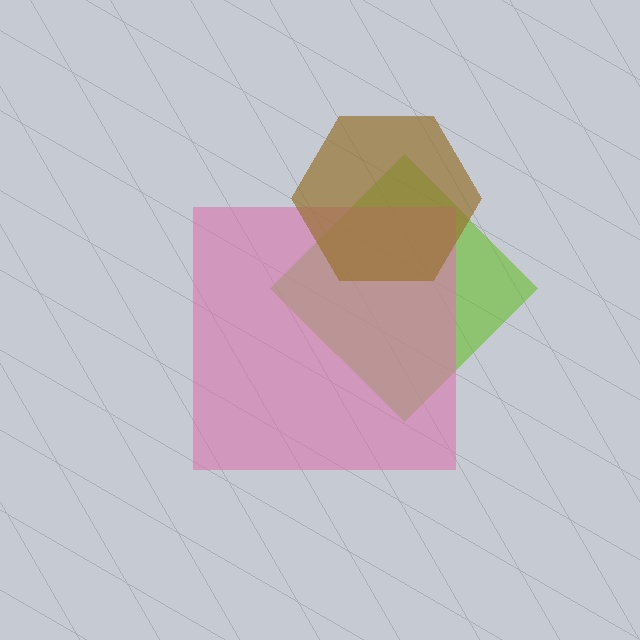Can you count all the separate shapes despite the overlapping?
Yes, there are 3 separate shapes.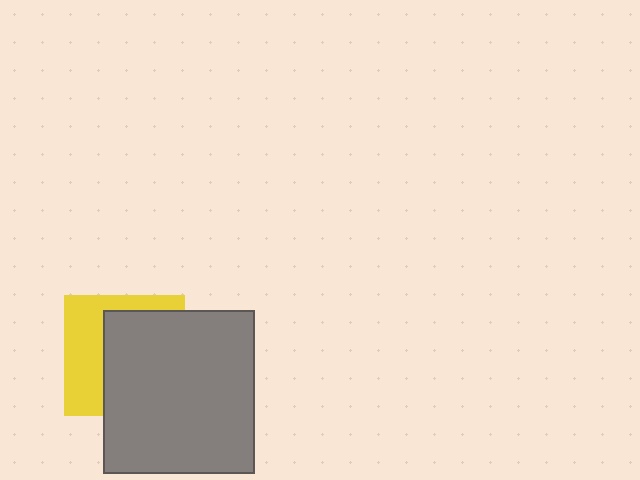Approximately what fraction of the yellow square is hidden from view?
Roughly 59% of the yellow square is hidden behind the gray rectangle.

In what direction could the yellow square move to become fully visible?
The yellow square could move left. That would shift it out from behind the gray rectangle entirely.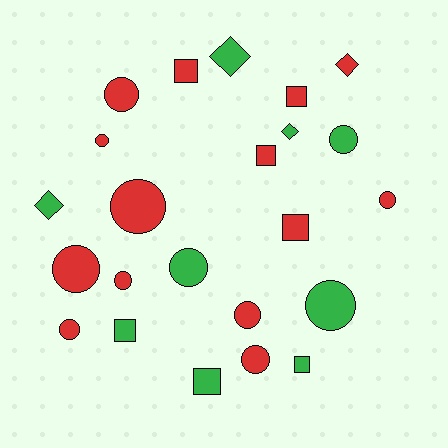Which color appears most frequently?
Red, with 14 objects.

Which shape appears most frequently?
Circle, with 12 objects.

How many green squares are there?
There are 3 green squares.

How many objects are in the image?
There are 23 objects.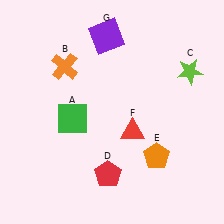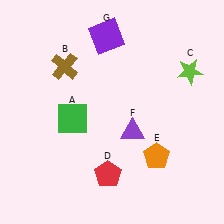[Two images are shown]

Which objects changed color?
B changed from orange to brown. F changed from red to purple.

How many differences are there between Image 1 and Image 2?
There are 2 differences between the two images.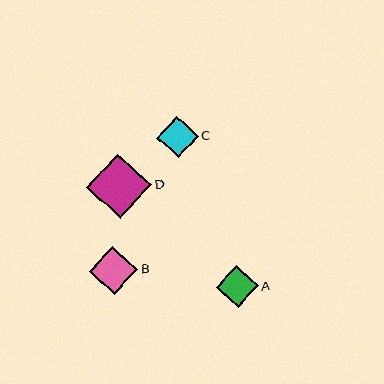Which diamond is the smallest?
Diamond C is the smallest with a size of approximately 41 pixels.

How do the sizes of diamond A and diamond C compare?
Diamond A and diamond C are approximately the same size.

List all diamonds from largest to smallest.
From largest to smallest: D, B, A, C.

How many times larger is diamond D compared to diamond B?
Diamond D is approximately 1.3 times the size of diamond B.